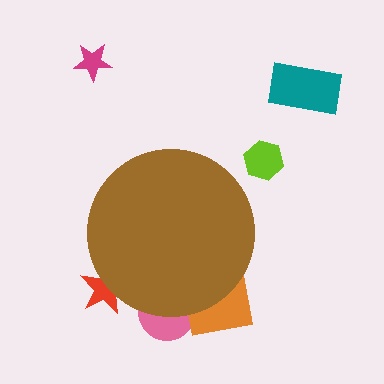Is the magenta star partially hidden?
No, the magenta star is fully visible.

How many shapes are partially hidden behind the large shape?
3 shapes are partially hidden.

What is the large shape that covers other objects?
A brown circle.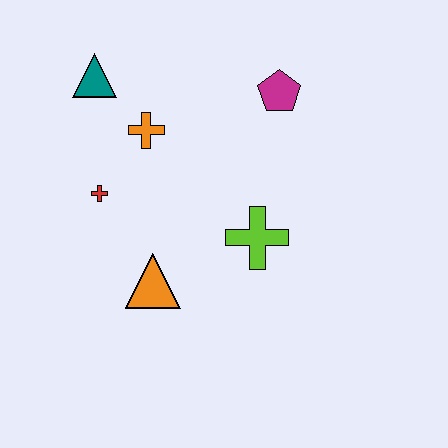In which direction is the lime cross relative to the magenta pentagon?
The lime cross is below the magenta pentagon.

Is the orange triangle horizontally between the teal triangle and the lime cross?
Yes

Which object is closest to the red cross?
The orange cross is closest to the red cross.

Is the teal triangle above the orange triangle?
Yes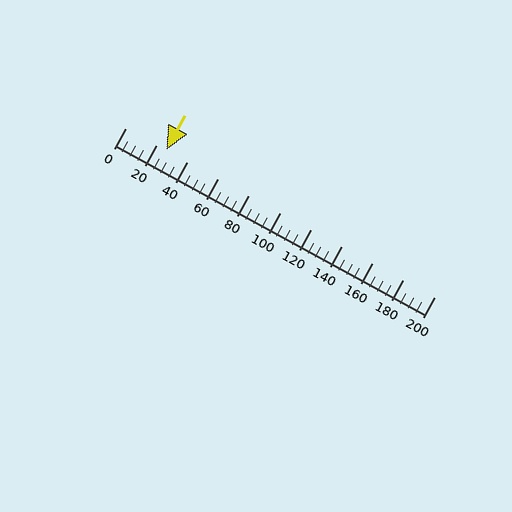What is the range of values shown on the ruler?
The ruler shows values from 0 to 200.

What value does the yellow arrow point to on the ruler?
The yellow arrow points to approximately 26.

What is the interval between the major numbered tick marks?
The major tick marks are spaced 20 units apart.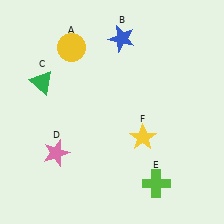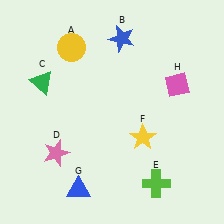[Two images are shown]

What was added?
A blue triangle (G), a pink diamond (H) were added in Image 2.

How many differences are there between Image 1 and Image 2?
There are 2 differences between the two images.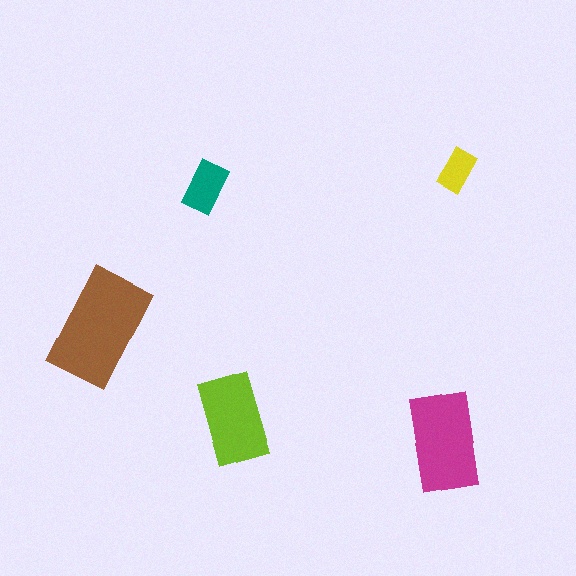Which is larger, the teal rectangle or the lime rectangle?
The lime one.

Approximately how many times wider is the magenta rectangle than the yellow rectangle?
About 2.5 times wider.